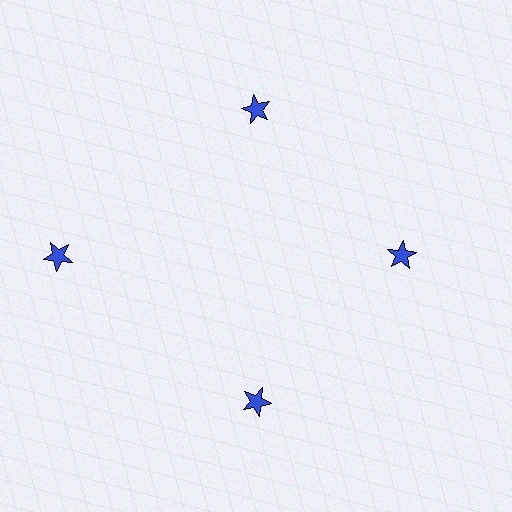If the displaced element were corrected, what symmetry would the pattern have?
It would have 4-fold rotational symmetry — the pattern would map onto itself every 90 degrees.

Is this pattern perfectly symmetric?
No. The 4 blue stars are arranged in a ring, but one element near the 9 o'clock position is pushed outward from the center, breaking the 4-fold rotational symmetry.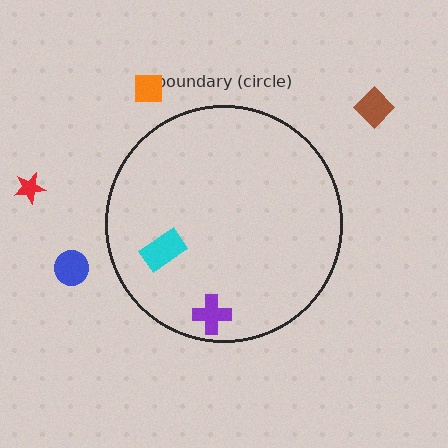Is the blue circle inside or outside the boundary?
Outside.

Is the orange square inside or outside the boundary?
Outside.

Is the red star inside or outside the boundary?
Outside.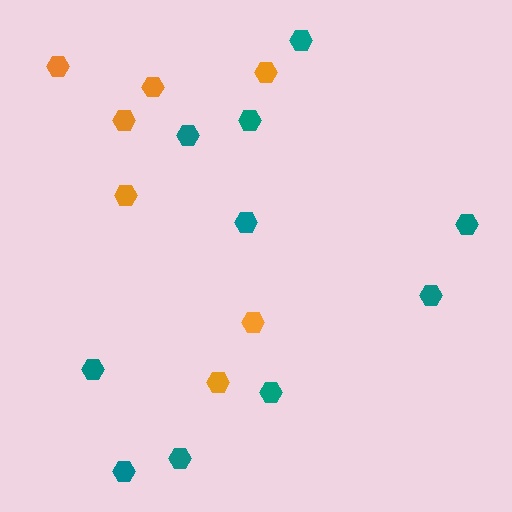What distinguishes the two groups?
There are 2 groups: one group of teal hexagons (10) and one group of orange hexagons (7).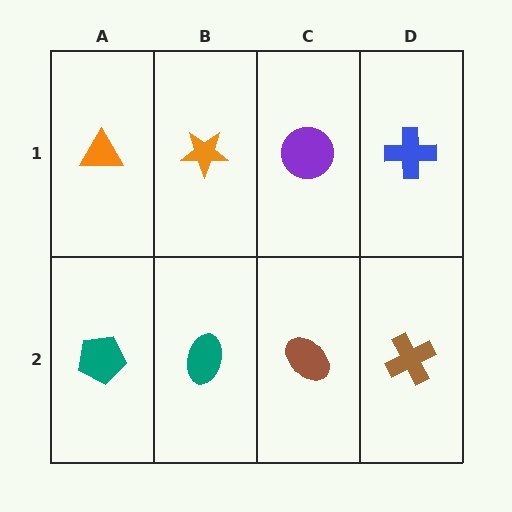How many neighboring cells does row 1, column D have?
2.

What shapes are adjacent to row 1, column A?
A teal pentagon (row 2, column A), an orange star (row 1, column B).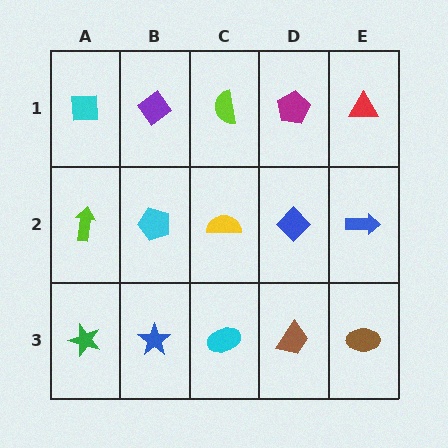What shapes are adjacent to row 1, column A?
A lime arrow (row 2, column A), a purple diamond (row 1, column B).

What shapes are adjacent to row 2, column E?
A red triangle (row 1, column E), a brown ellipse (row 3, column E), a blue diamond (row 2, column D).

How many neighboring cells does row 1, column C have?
3.